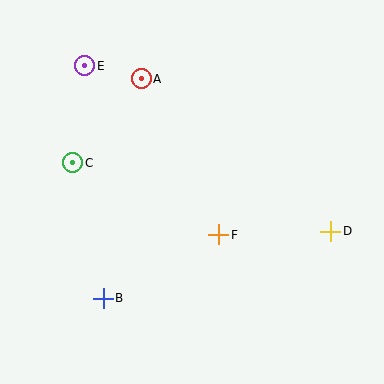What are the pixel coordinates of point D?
Point D is at (331, 231).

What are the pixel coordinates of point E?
Point E is at (85, 66).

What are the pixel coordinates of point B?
Point B is at (103, 298).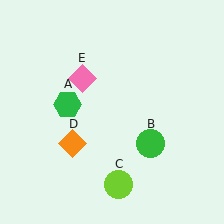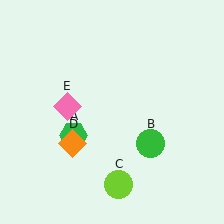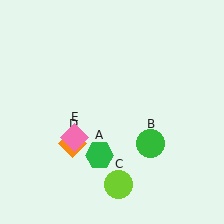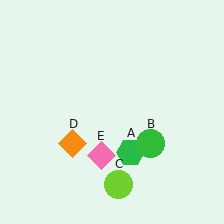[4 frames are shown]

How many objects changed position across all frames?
2 objects changed position: green hexagon (object A), pink diamond (object E).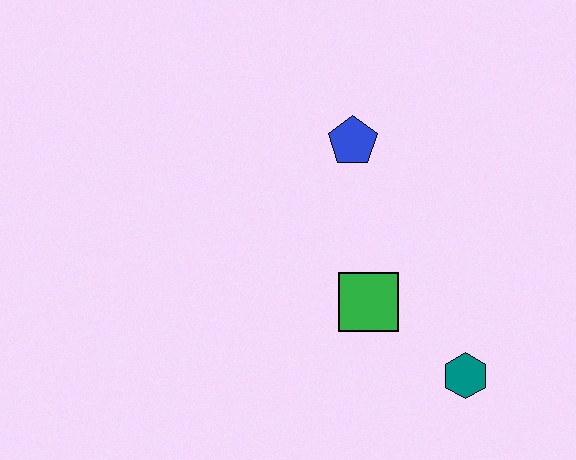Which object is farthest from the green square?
The blue pentagon is farthest from the green square.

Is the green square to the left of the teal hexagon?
Yes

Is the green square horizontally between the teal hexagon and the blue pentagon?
Yes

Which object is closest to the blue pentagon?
The green square is closest to the blue pentagon.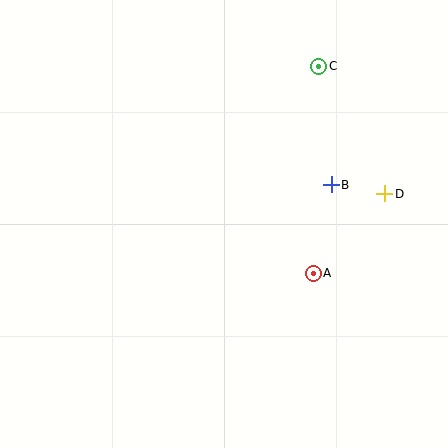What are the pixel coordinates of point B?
Point B is at (331, 185).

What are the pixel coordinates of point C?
Point C is at (319, 66).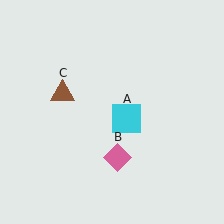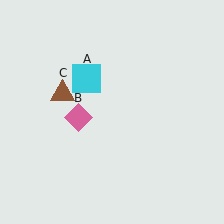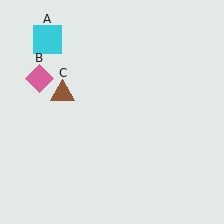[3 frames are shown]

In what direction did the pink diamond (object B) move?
The pink diamond (object B) moved up and to the left.